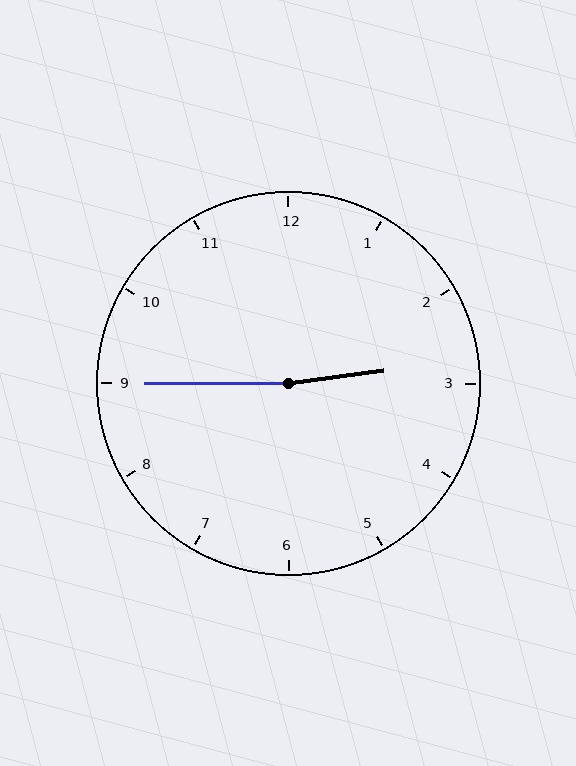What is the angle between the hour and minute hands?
Approximately 172 degrees.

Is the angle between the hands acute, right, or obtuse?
It is obtuse.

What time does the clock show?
2:45.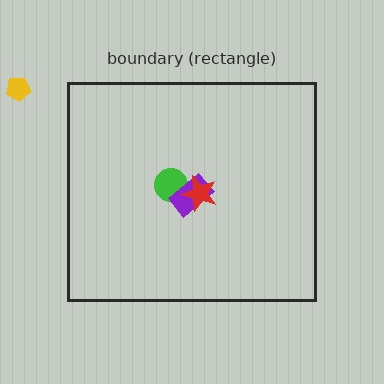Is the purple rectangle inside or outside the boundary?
Inside.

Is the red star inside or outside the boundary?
Inside.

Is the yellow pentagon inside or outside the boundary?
Outside.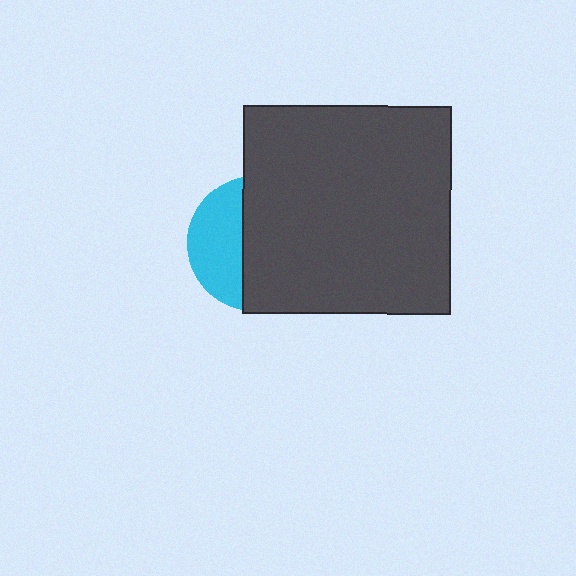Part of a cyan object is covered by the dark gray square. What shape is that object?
It is a circle.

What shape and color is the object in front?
The object in front is a dark gray square.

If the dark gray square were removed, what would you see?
You would see the complete cyan circle.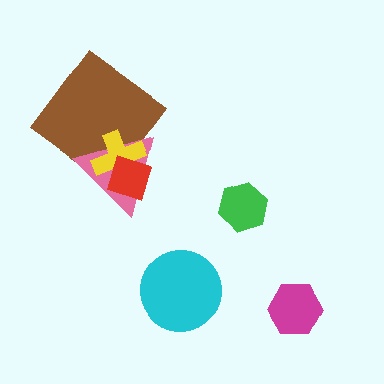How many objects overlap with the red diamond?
2 objects overlap with the red diamond.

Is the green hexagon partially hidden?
No, no other shape covers it.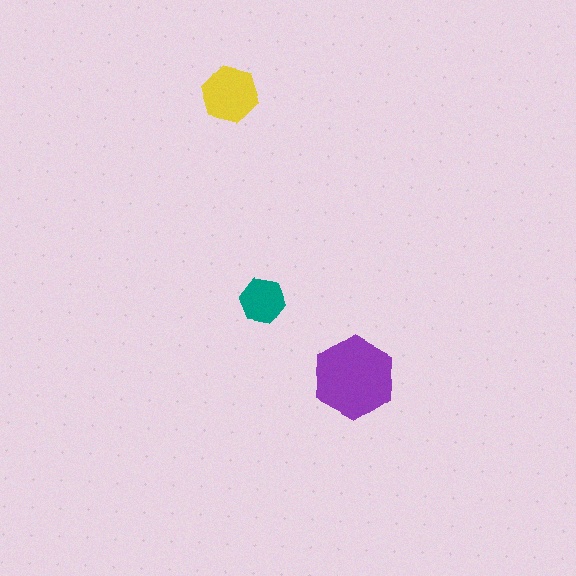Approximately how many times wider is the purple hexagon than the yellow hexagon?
About 1.5 times wider.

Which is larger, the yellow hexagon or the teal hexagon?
The yellow one.